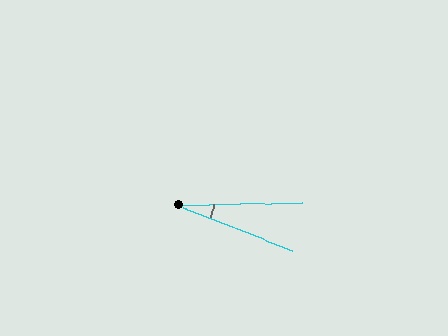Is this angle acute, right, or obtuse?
It is acute.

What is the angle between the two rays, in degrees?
Approximately 23 degrees.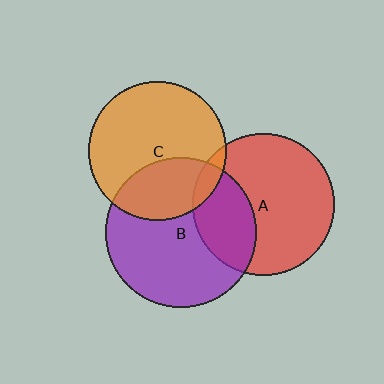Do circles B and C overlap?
Yes.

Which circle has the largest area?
Circle B (purple).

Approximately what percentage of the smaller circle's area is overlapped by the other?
Approximately 35%.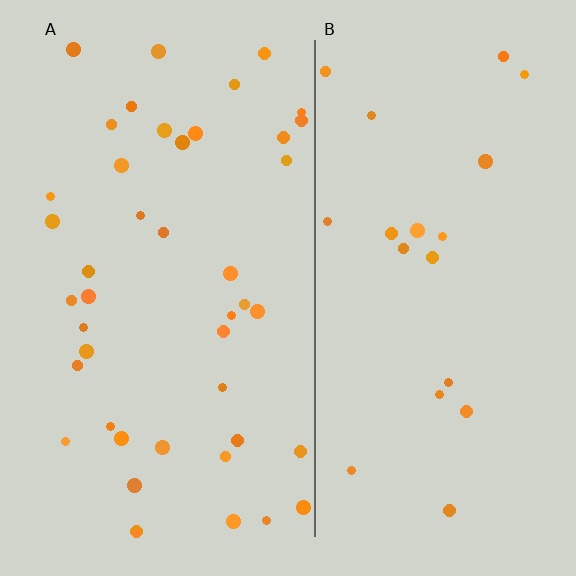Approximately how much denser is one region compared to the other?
Approximately 2.2× — region A over region B.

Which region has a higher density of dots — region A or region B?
A (the left).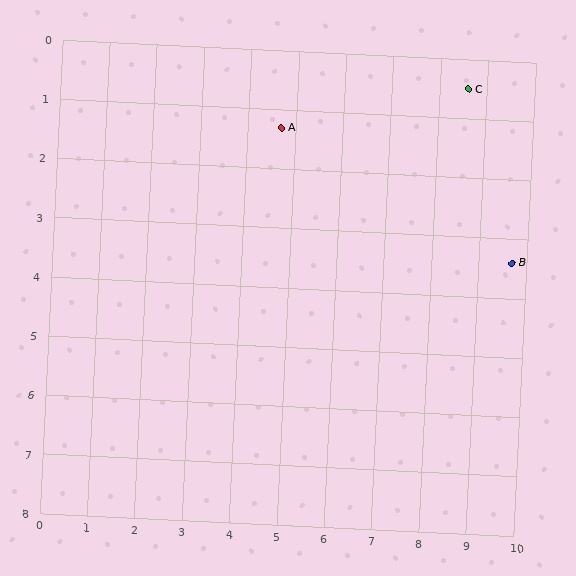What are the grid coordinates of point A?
Point A is at approximately (4.7, 1.3).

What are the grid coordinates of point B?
Point B is at approximately (9.7, 3.4).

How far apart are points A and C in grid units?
Points A and C are about 4.0 grid units apart.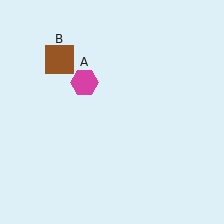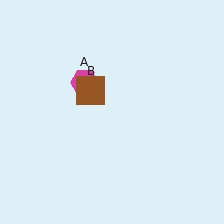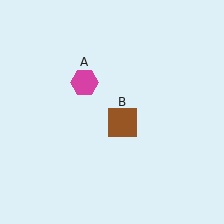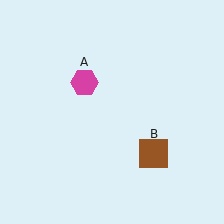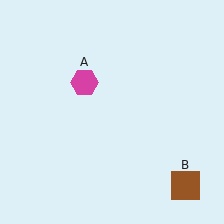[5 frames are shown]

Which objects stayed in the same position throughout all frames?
Magenta hexagon (object A) remained stationary.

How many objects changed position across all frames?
1 object changed position: brown square (object B).